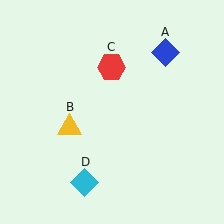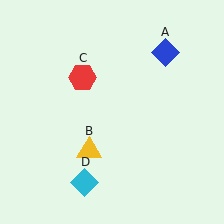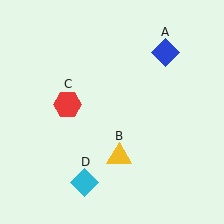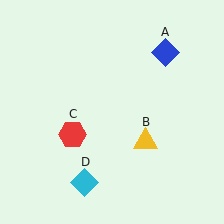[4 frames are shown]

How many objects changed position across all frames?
2 objects changed position: yellow triangle (object B), red hexagon (object C).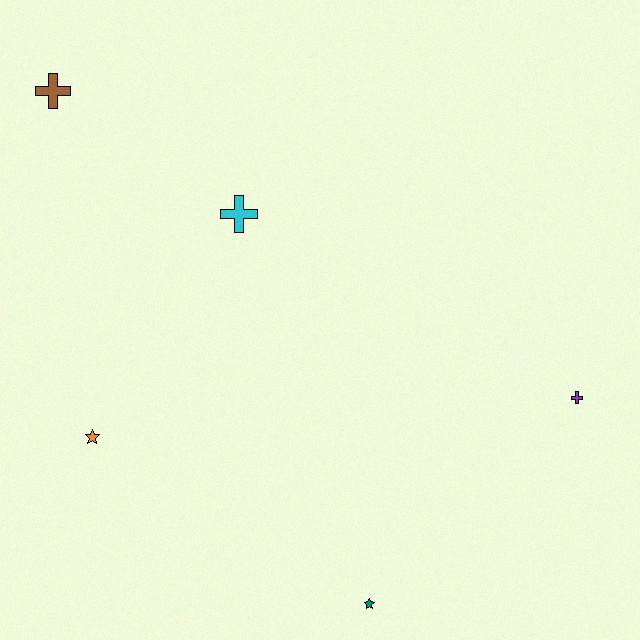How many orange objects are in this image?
There is 1 orange object.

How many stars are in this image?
There are 2 stars.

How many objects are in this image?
There are 5 objects.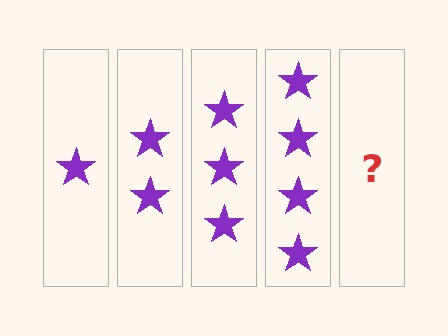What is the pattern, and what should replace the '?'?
The pattern is that each step adds one more star. The '?' should be 5 stars.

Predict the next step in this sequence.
The next step is 5 stars.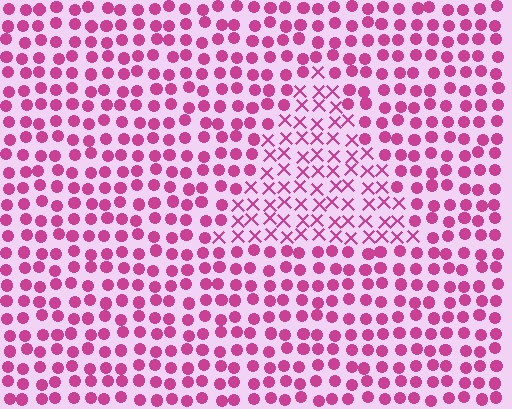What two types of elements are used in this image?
The image uses X marks inside the triangle region and circles outside it.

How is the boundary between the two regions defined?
The boundary is defined by a change in element shape: X marks inside vs. circles outside. All elements share the same color and spacing.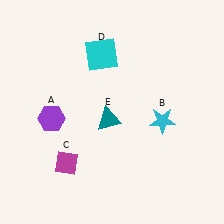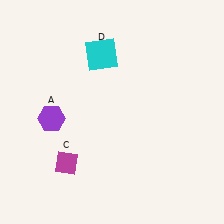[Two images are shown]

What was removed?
The teal triangle (E), the cyan star (B) were removed in Image 2.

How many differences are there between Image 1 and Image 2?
There are 2 differences between the two images.